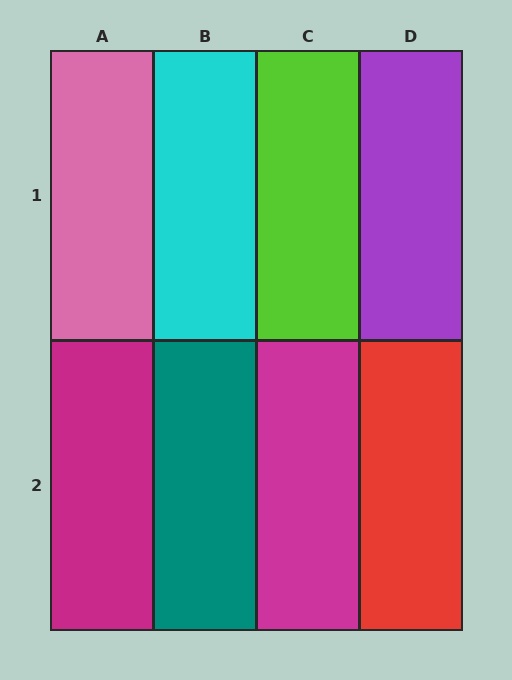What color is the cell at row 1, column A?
Pink.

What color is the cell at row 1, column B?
Cyan.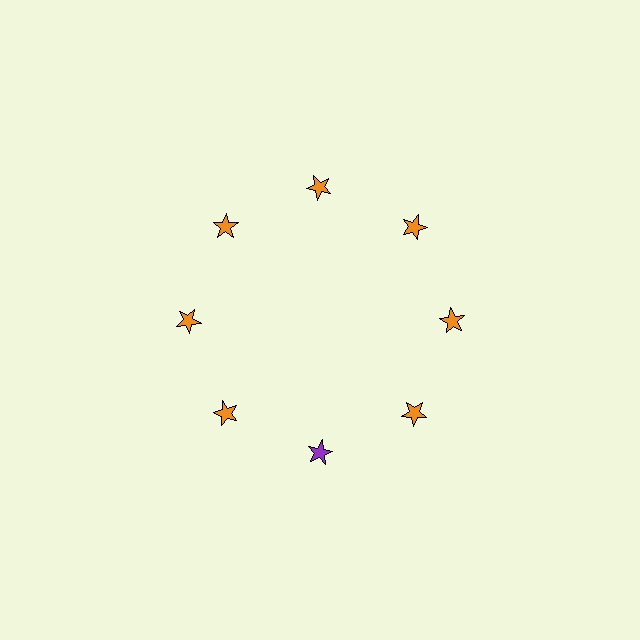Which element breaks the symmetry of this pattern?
The purple star at roughly the 6 o'clock position breaks the symmetry. All other shapes are orange stars.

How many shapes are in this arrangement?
There are 8 shapes arranged in a ring pattern.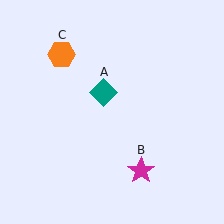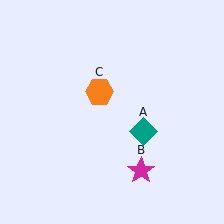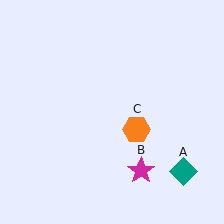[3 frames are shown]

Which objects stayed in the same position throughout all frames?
Magenta star (object B) remained stationary.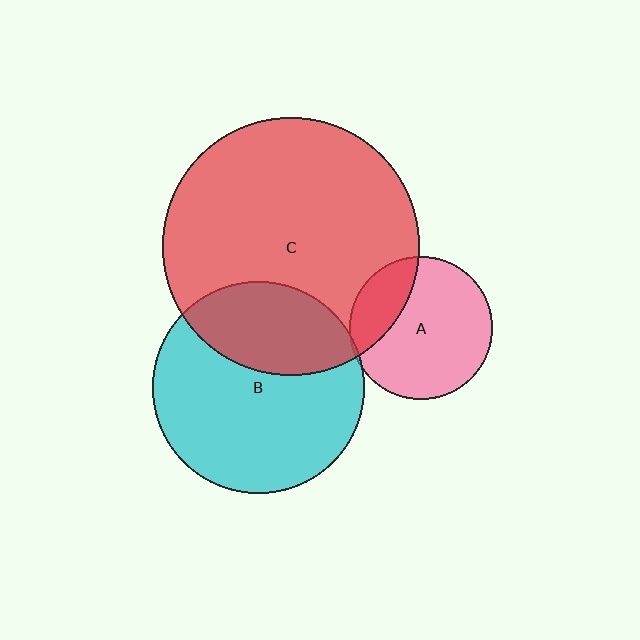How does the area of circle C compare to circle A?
Approximately 3.3 times.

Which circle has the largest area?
Circle C (red).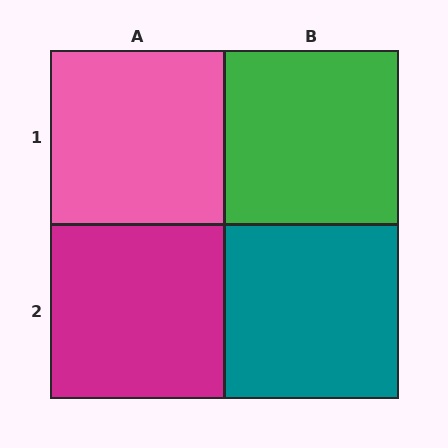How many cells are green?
1 cell is green.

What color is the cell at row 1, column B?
Green.